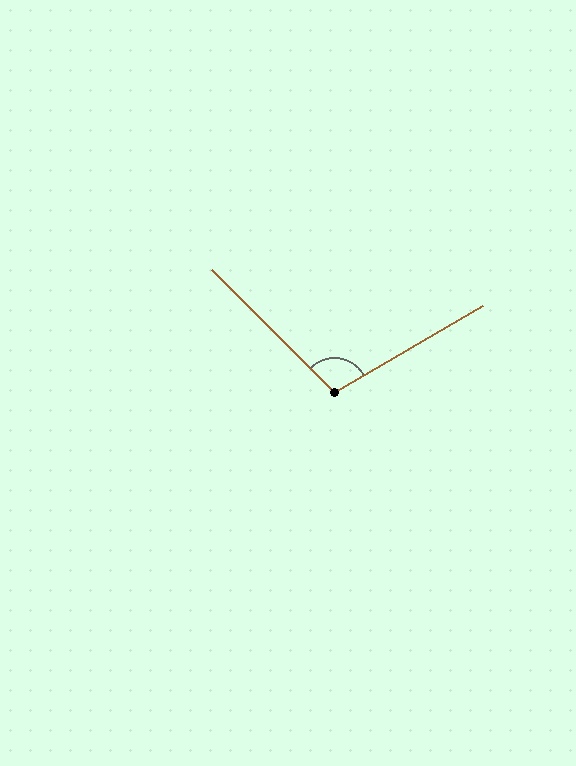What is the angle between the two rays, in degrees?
Approximately 105 degrees.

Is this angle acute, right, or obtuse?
It is obtuse.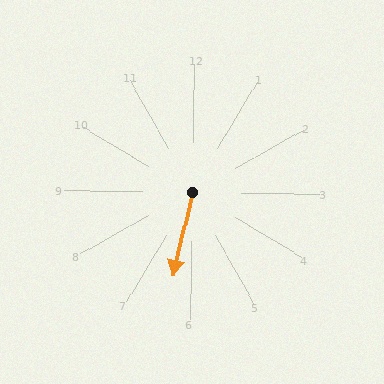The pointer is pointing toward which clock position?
Roughly 6 o'clock.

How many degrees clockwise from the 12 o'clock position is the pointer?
Approximately 192 degrees.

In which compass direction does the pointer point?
South.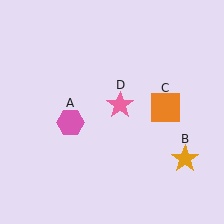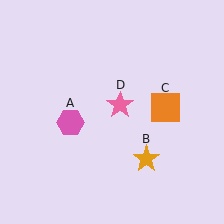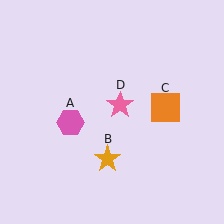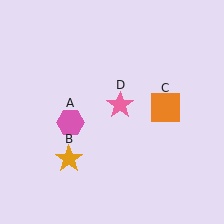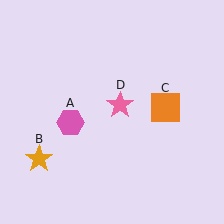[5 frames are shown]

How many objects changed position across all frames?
1 object changed position: orange star (object B).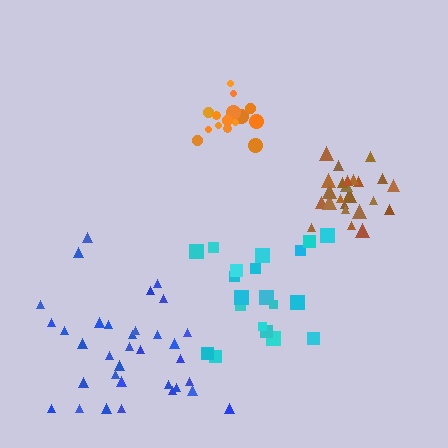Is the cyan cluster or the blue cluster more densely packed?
Blue.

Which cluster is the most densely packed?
Brown.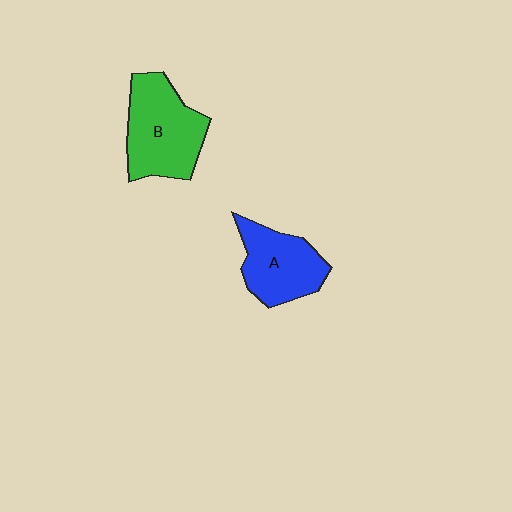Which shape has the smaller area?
Shape A (blue).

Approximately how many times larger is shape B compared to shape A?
Approximately 1.3 times.